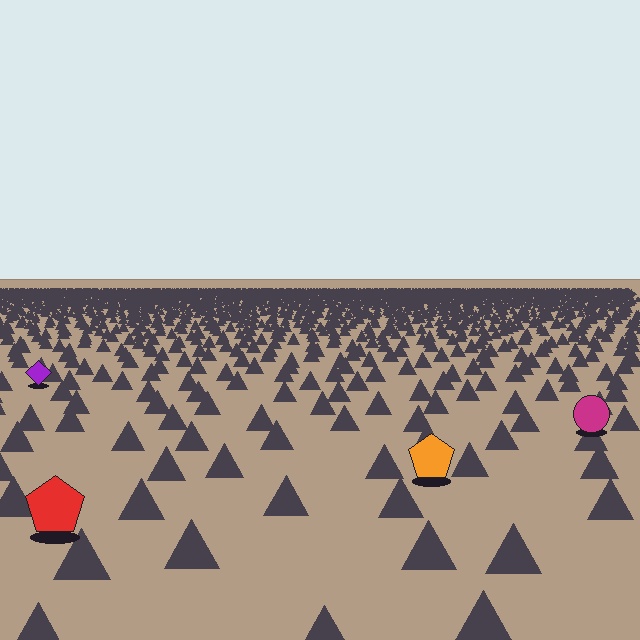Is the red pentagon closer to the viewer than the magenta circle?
Yes. The red pentagon is closer — you can tell from the texture gradient: the ground texture is coarser near it.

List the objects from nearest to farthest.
From nearest to farthest: the red pentagon, the orange pentagon, the magenta circle, the purple diamond.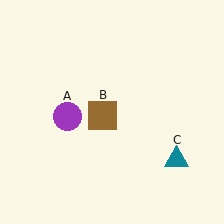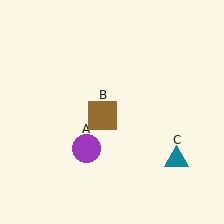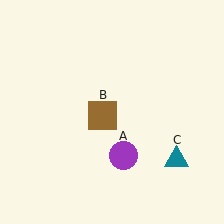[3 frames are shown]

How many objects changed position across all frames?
1 object changed position: purple circle (object A).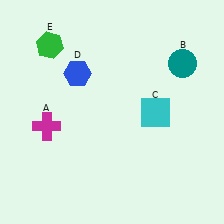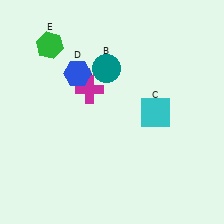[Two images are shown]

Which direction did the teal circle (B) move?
The teal circle (B) moved left.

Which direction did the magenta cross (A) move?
The magenta cross (A) moved right.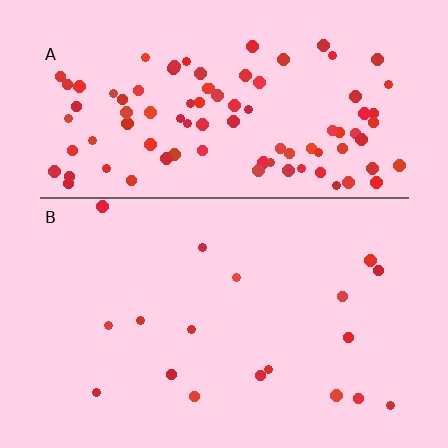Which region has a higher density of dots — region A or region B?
A (the top).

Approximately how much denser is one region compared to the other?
Approximately 5.2× — region A over region B.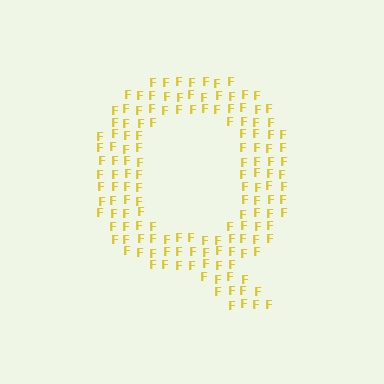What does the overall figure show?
The overall figure shows the letter Q.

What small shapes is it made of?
It is made of small letter F's.